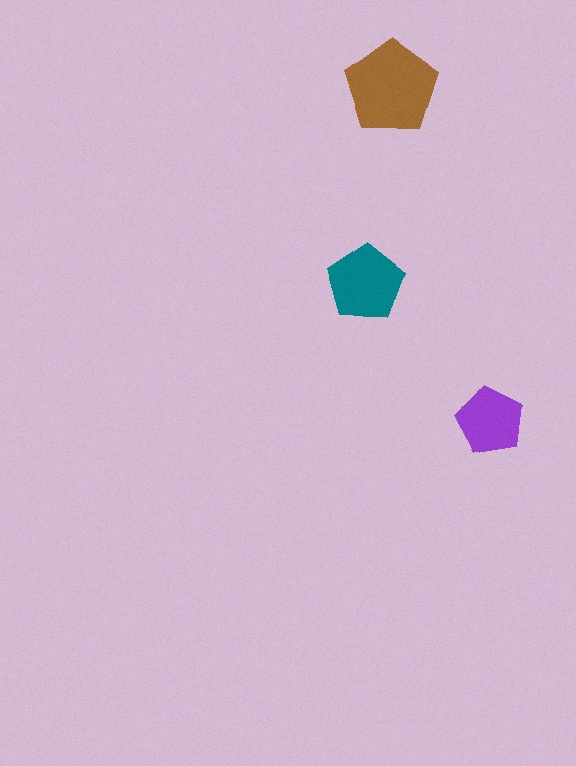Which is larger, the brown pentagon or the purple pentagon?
The brown one.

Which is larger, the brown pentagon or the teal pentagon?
The brown one.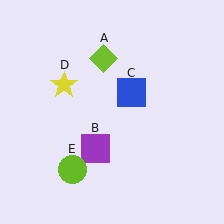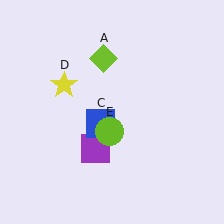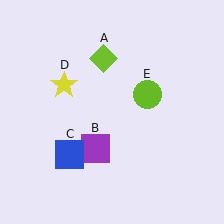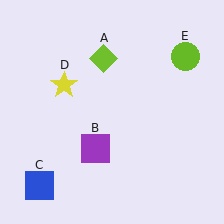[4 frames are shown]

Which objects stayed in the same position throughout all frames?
Lime diamond (object A) and purple square (object B) and yellow star (object D) remained stationary.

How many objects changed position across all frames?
2 objects changed position: blue square (object C), lime circle (object E).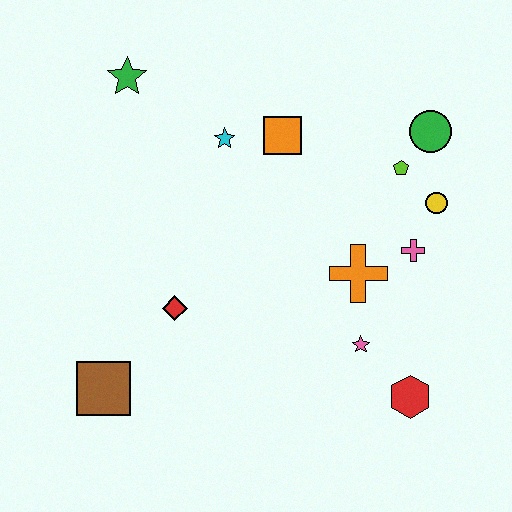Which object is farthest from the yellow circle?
The brown square is farthest from the yellow circle.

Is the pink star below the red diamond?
Yes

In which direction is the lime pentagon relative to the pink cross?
The lime pentagon is above the pink cross.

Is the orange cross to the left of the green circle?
Yes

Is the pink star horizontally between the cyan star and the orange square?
No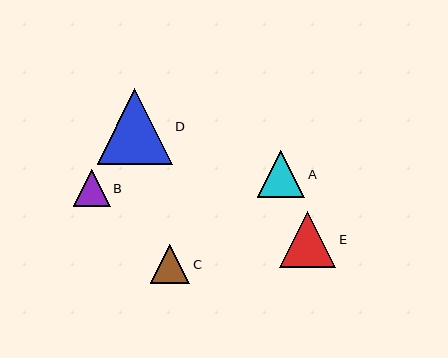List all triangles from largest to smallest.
From largest to smallest: D, E, A, C, B.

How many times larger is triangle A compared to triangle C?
Triangle A is approximately 1.2 times the size of triangle C.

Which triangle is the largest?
Triangle D is the largest with a size of approximately 75 pixels.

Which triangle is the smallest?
Triangle B is the smallest with a size of approximately 37 pixels.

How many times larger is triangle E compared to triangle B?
Triangle E is approximately 1.5 times the size of triangle B.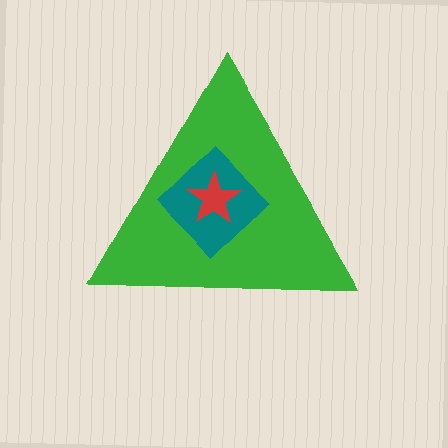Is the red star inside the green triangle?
Yes.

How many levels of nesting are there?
3.